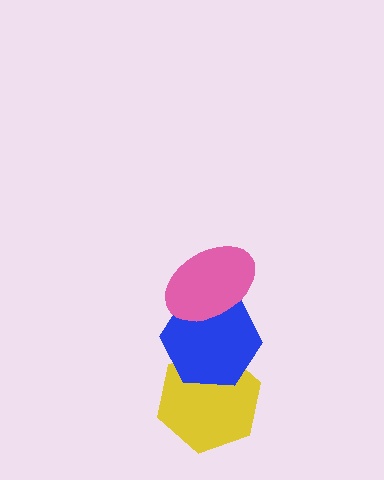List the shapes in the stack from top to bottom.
From top to bottom: the pink ellipse, the blue hexagon, the yellow hexagon.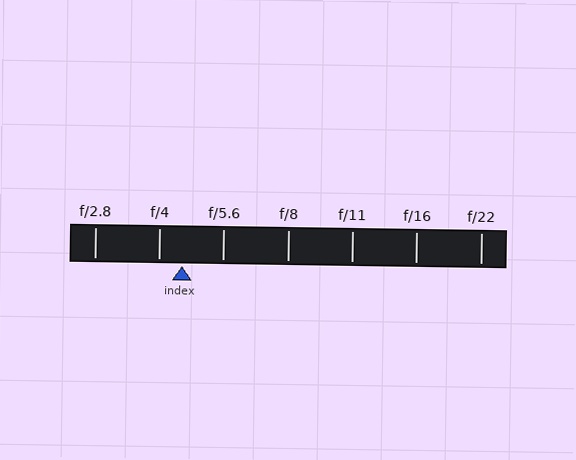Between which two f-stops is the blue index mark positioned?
The index mark is between f/4 and f/5.6.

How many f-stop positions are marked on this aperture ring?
There are 7 f-stop positions marked.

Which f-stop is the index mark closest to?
The index mark is closest to f/4.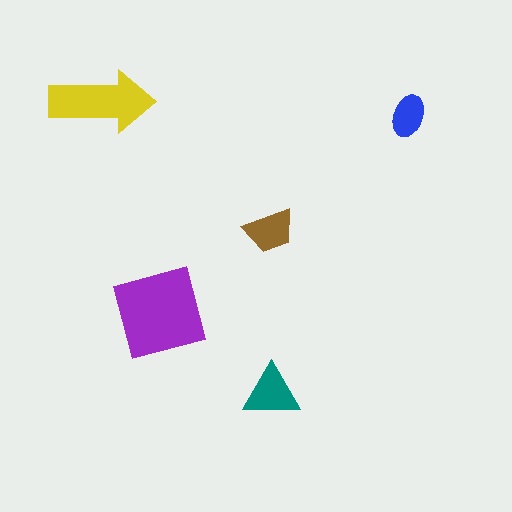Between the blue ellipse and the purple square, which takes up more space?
The purple square.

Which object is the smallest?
The blue ellipse.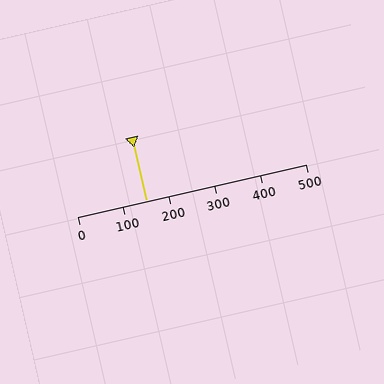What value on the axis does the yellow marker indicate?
The marker indicates approximately 150.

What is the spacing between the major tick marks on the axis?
The major ticks are spaced 100 apart.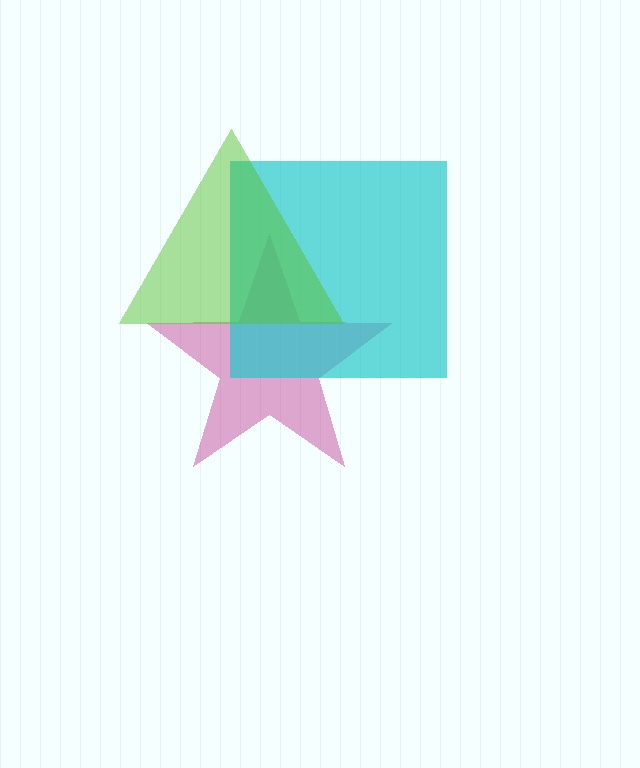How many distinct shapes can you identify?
There are 3 distinct shapes: a magenta star, a cyan square, a lime triangle.